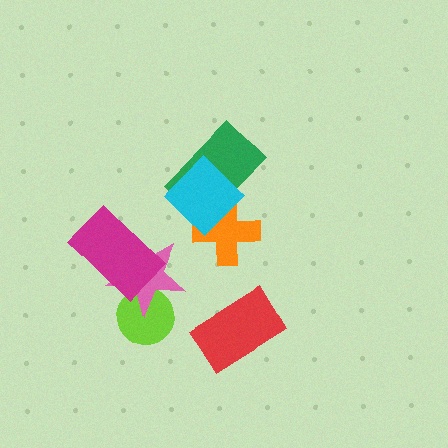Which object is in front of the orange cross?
The cyan diamond is in front of the orange cross.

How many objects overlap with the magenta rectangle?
1 object overlaps with the magenta rectangle.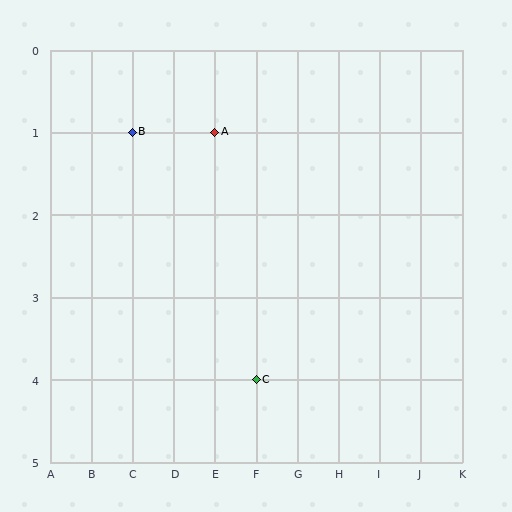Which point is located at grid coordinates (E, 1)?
Point A is at (E, 1).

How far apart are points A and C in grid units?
Points A and C are 1 column and 3 rows apart (about 3.2 grid units diagonally).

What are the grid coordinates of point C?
Point C is at grid coordinates (F, 4).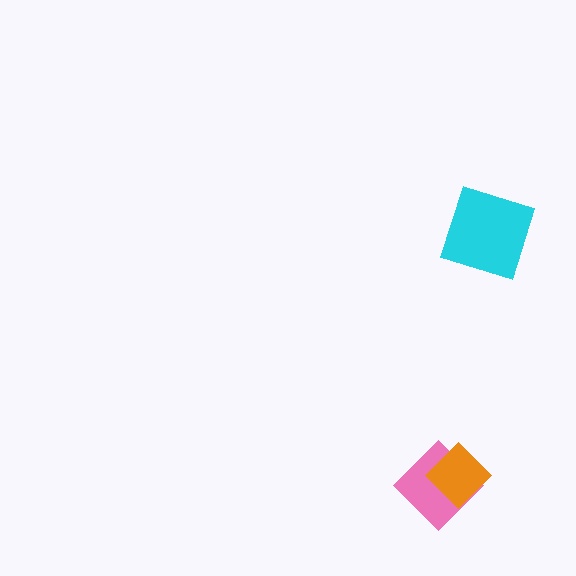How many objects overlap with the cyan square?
0 objects overlap with the cyan square.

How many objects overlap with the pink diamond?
1 object overlaps with the pink diamond.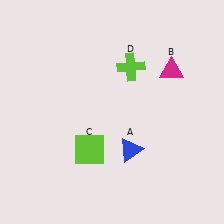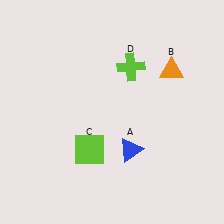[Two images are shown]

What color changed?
The triangle (B) changed from magenta in Image 1 to orange in Image 2.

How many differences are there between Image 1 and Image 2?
There is 1 difference between the two images.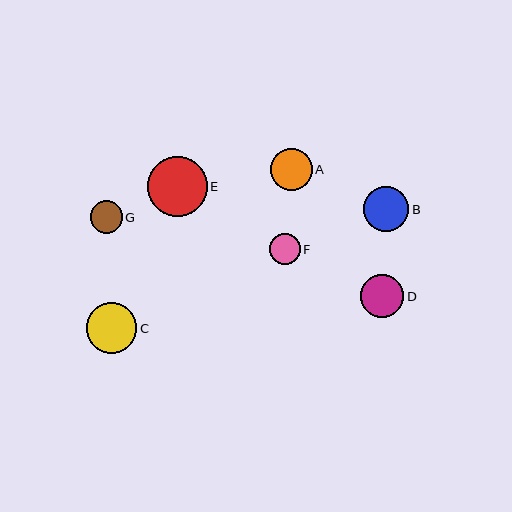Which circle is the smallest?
Circle F is the smallest with a size of approximately 30 pixels.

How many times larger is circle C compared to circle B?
Circle C is approximately 1.1 times the size of circle B.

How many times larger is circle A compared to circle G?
Circle A is approximately 1.3 times the size of circle G.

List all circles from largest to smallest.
From largest to smallest: E, C, B, D, A, G, F.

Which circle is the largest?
Circle E is the largest with a size of approximately 60 pixels.